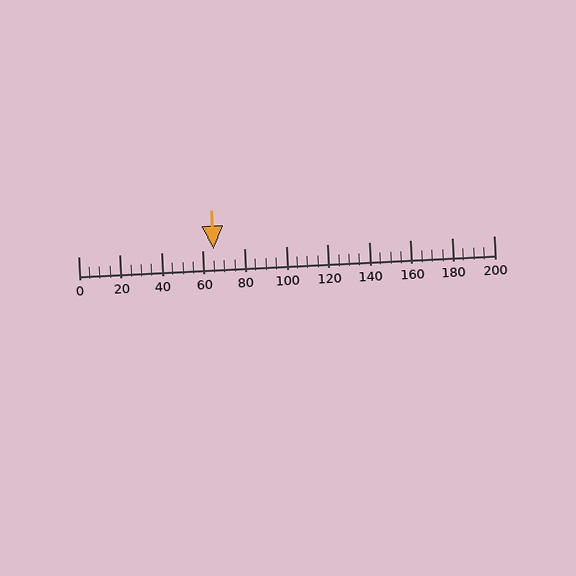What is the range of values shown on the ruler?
The ruler shows values from 0 to 200.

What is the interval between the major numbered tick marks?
The major tick marks are spaced 20 units apart.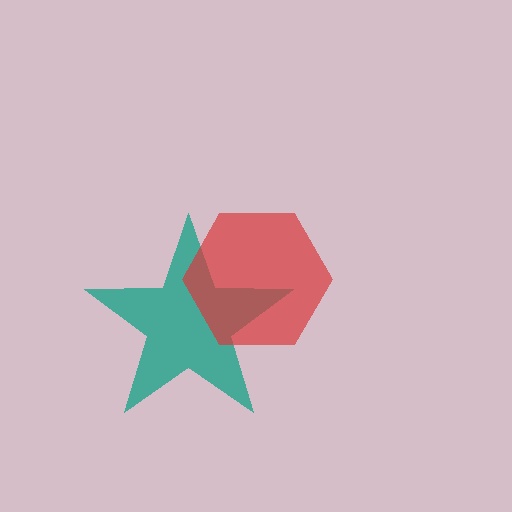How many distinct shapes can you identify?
There are 2 distinct shapes: a teal star, a red hexagon.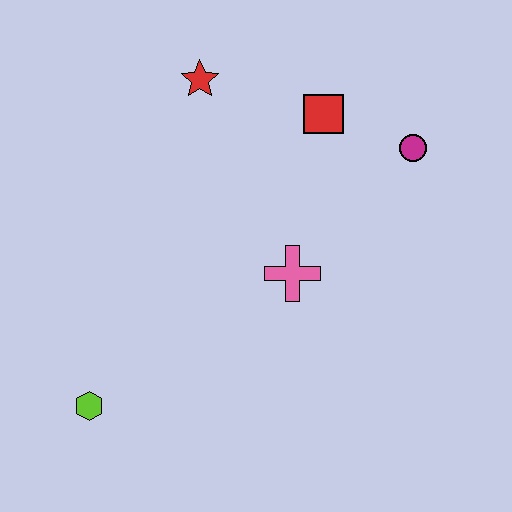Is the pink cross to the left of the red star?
No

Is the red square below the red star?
Yes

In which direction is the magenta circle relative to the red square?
The magenta circle is to the right of the red square.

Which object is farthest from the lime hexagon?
The magenta circle is farthest from the lime hexagon.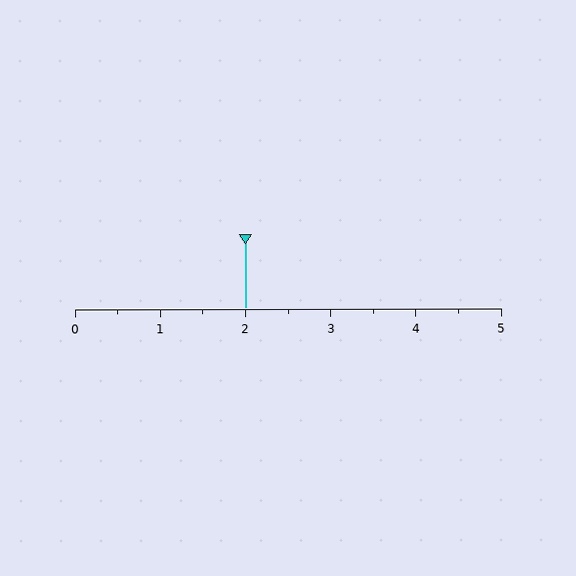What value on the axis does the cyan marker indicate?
The marker indicates approximately 2.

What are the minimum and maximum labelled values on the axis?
The axis runs from 0 to 5.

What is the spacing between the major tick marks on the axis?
The major ticks are spaced 1 apart.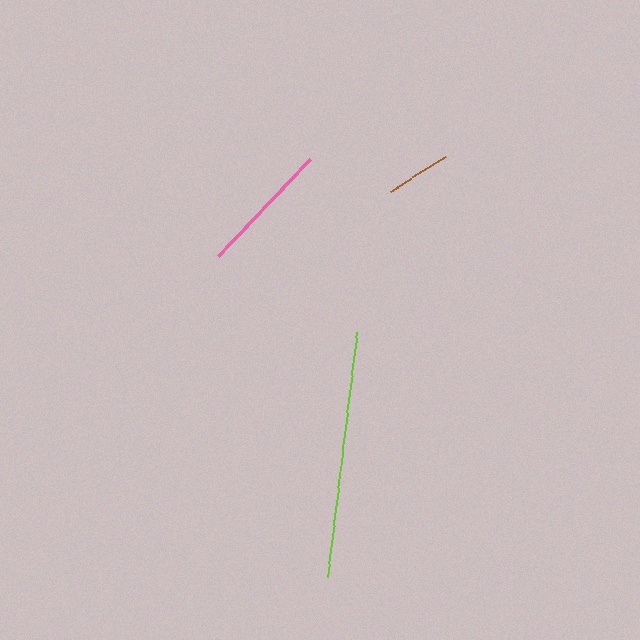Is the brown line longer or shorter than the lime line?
The lime line is longer than the brown line.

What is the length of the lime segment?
The lime segment is approximately 246 pixels long.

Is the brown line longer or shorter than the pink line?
The pink line is longer than the brown line.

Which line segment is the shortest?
The brown line is the shortest at approximately 65 pixels.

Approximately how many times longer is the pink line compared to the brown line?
The pink line is approximately 2.0 times the length of the brown line.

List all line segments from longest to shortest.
From longest to shortest: lime, pink, brown.